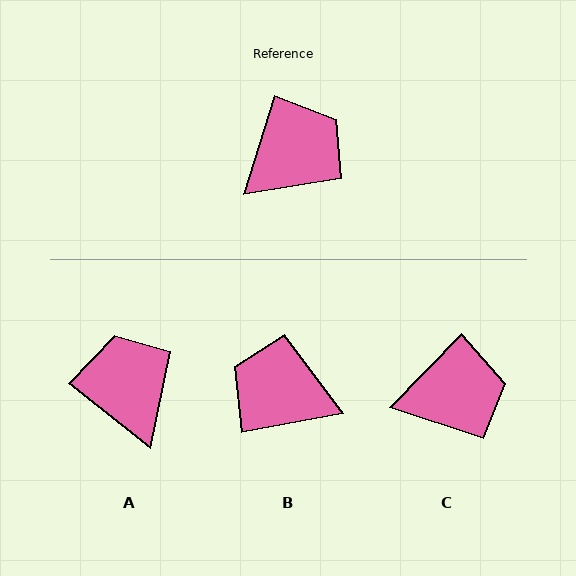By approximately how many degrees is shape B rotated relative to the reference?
Approximately 118 degrees counter-clockwise.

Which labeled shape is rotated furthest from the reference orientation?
B, about 118 degrees away.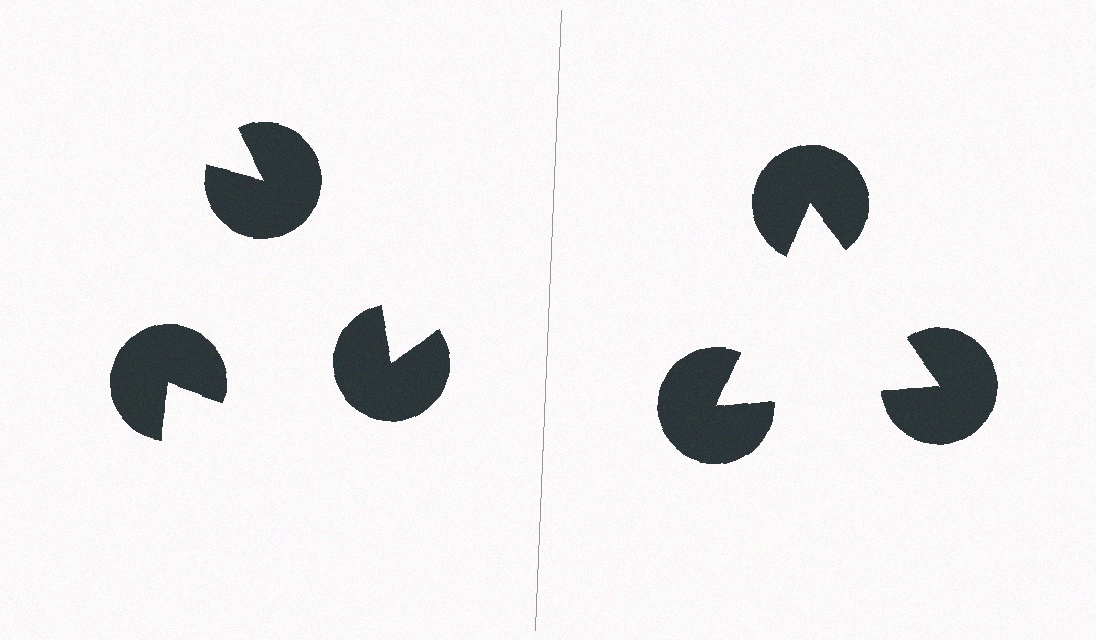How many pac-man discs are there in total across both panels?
6 — 3 on each side.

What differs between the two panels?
The pac-man discs are positioned identically on both sides; only the wedge orientations differ. On the right they align to a triangle; on the left they are misaligned.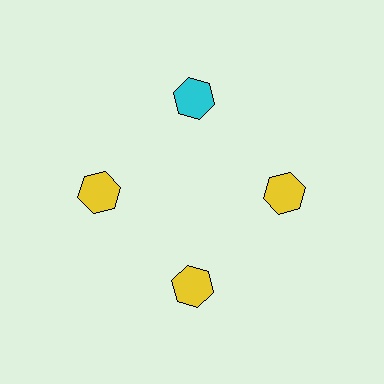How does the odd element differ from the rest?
It has a different color: cyan instead of yellow.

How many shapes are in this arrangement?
There are 4 shapes arranged in a ring pattern.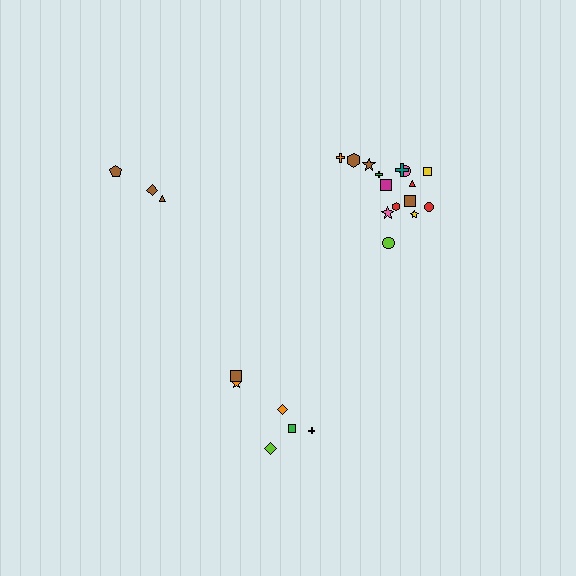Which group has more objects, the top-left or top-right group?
The top-right group.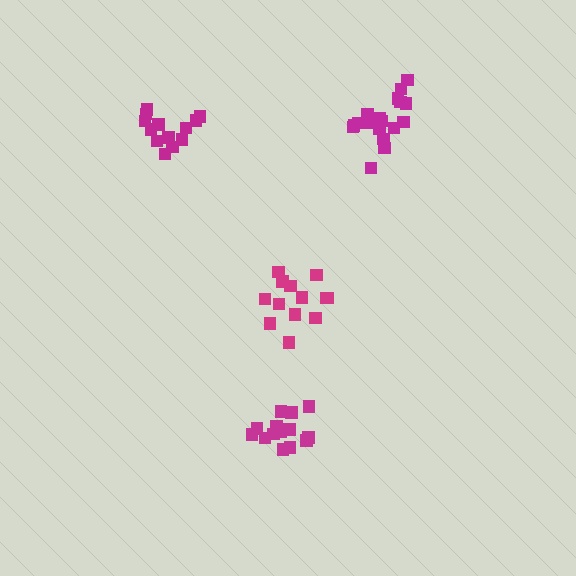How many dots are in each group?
Group 1: 15 dots, Group 2: 13 dots, Group 3: 18 dots, Group 4: 13 dots (59 total).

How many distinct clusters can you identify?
There are 4 distinct clusters.